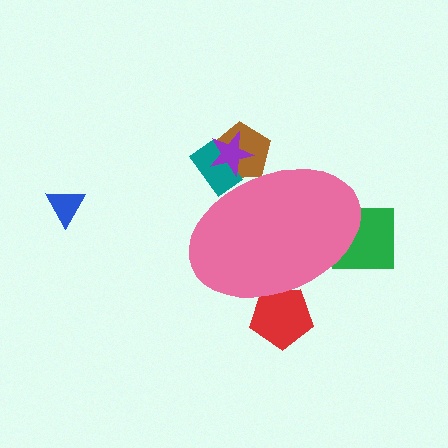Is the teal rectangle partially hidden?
Yes, the teal rectangle is partially hidden behind the pink ellipse.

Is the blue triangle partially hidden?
No, the blue triangle is fully visible.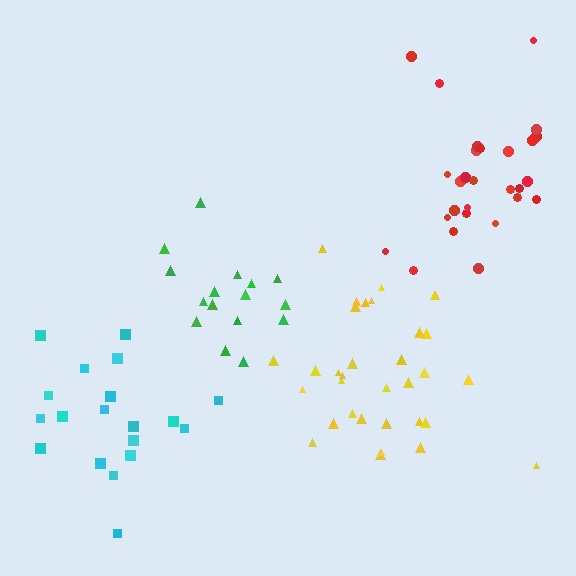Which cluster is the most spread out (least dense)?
Cyan.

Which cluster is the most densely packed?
Yellow.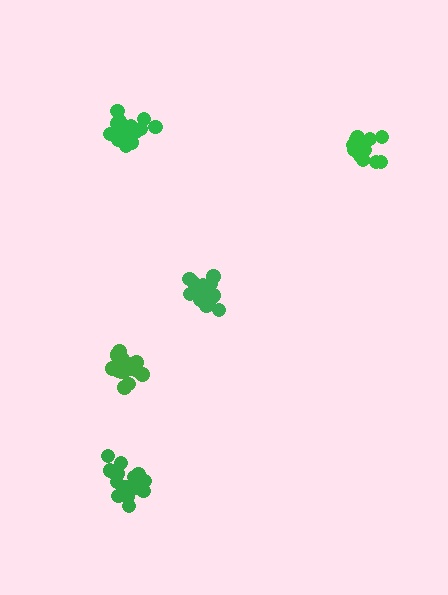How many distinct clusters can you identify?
There are 5 distinct clusters.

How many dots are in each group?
Group 1: 19 dots, Group 2: 19 dots, Group 3: 19 dots, Group 4: 17 dots, Group 5: 15 dots (89 total).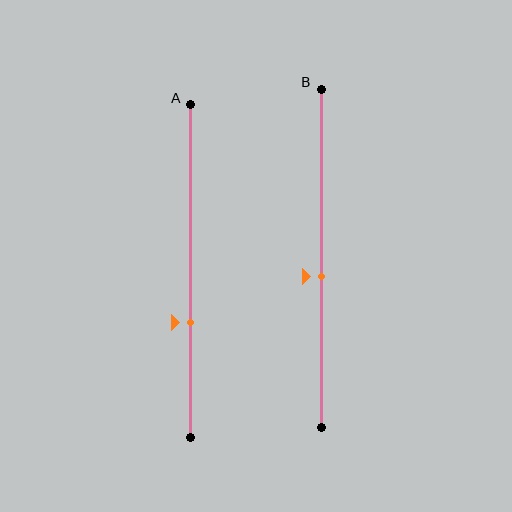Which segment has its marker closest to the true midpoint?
Segment B has its marker closest to the true midpoint.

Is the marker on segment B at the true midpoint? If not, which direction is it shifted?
No, the marker on segment B is shifted downward by about 6% of the segment length.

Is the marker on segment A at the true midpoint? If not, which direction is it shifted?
No, the marker on segment A is shifted downward by about 15% of the segment length.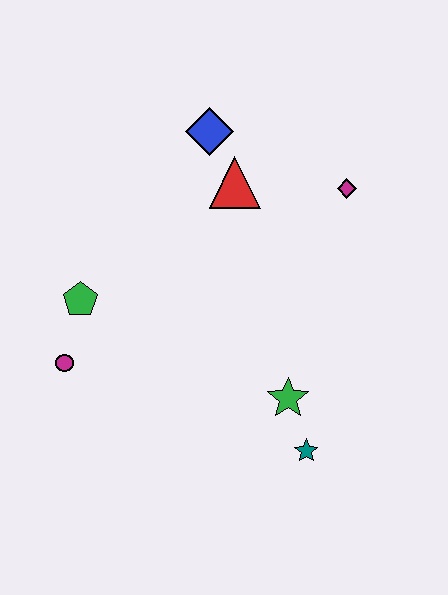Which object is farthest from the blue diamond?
The teal star is farthest from the blue diamond.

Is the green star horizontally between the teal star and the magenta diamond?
No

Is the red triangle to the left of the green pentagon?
No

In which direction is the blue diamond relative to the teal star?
The blue diamond is above the teal star.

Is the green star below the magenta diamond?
Yes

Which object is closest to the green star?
The teal star is closest to the green star.